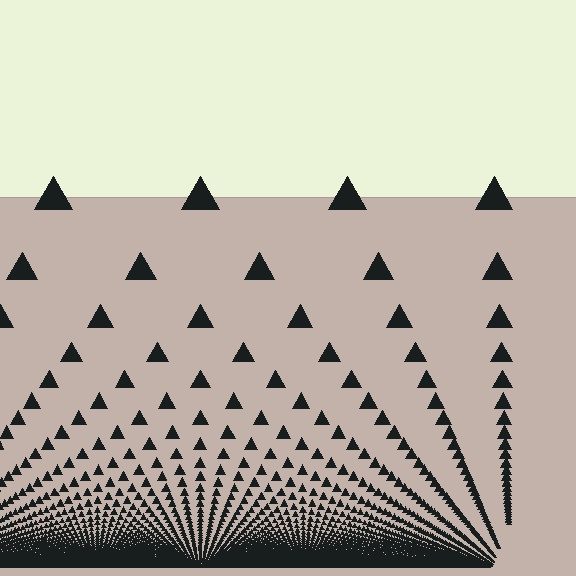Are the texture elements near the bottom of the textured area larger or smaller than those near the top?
Smaller. The gradient is inverted — elements near the bottom are smaller and denser.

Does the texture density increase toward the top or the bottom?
Density increases toward the bottom.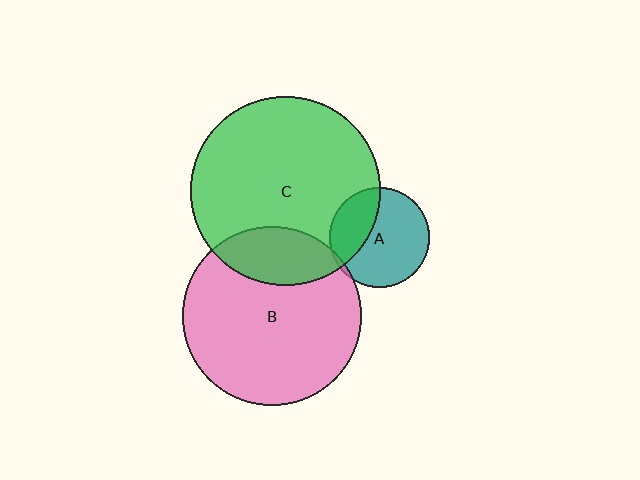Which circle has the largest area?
Circle C (green).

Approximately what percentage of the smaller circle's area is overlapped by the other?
Approximately 20%.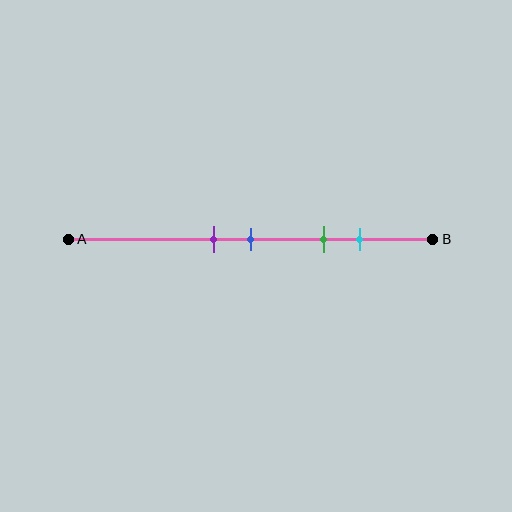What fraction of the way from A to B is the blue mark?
The blue mark is approximately 50% (0.5) of the way from A to B.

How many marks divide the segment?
There are 4 marks dividing the segment.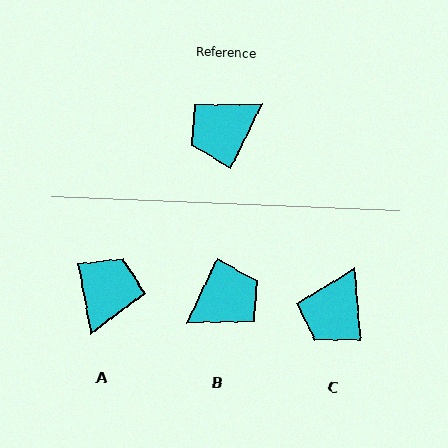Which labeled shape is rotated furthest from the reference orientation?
B, about 179 degrees away.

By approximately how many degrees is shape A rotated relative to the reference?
Approximately 143 degrees clockwise.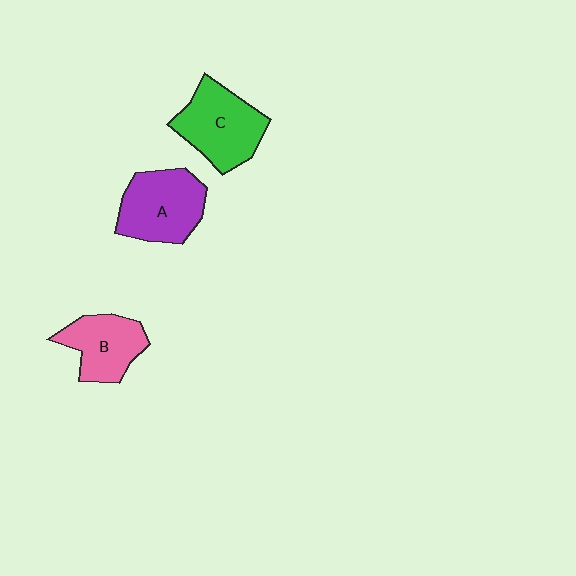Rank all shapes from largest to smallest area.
From largest to smallest: C (green), A (purple), B (pink).